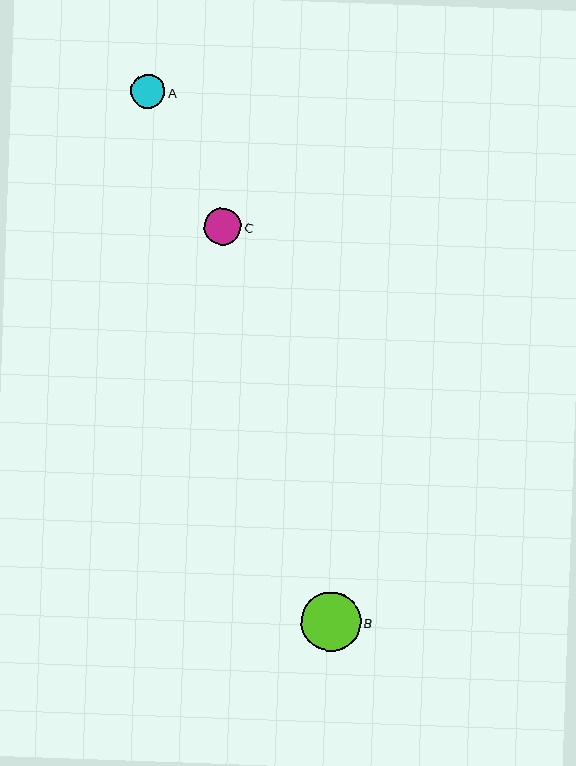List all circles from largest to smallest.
From largest to smallest: B, C, A.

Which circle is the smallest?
Circle A is the smallest with a size of approximately 34 pixels.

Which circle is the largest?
Circle B is the largest with a size of approximately 60 pixels.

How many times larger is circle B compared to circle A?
Circle B is approximately 1.8 times the size of circle A.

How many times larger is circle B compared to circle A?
Circle B is approximately 1.8 times the size of circle A.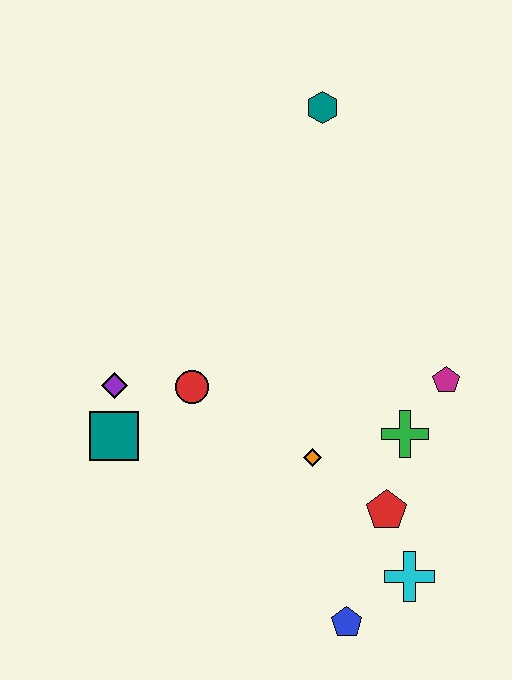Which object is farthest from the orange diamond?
The teal hexagon is farthest from the orange diamond.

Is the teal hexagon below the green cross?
No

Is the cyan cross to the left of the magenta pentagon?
Yes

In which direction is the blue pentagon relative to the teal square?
The blue pentagon is to the right of the teal square.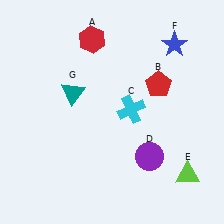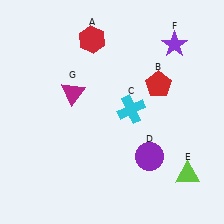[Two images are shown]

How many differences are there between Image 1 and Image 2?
There are 2 differences between the two images.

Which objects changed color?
F changed from blue to purple. G changed from teal to magenta.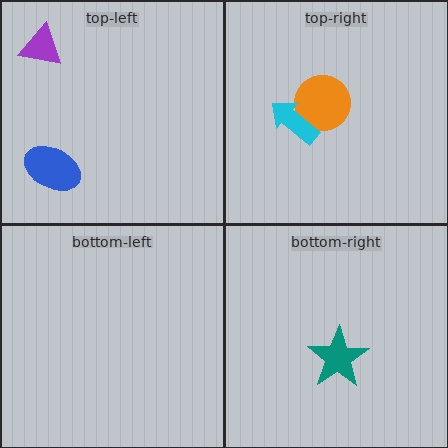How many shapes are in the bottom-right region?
1.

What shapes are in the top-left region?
The blue ellipse, the purple triangle.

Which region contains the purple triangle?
The top-left region.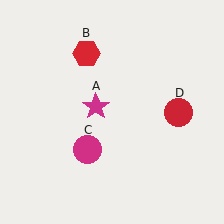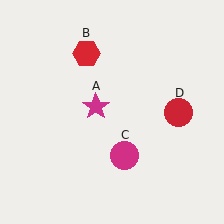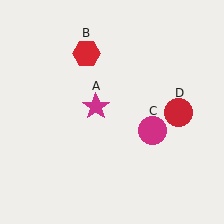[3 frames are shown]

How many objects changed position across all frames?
1 object changed position: magenta circle (object C).